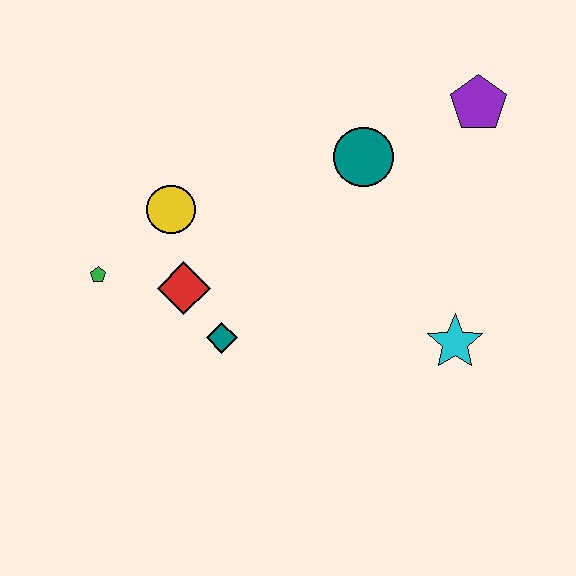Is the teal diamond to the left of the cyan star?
Yes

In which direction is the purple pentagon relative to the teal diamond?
The purple pentagon is to the right of the teal diamond.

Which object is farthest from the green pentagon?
The purple pentagon is farthest from the green pentagon.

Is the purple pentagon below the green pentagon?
No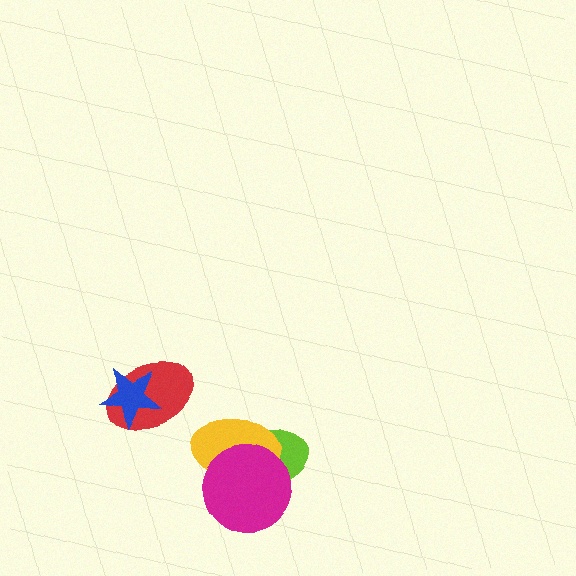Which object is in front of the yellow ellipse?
The magenta circle is in front of the yellow ellipse.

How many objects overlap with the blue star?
1 object overlaps with the blue star.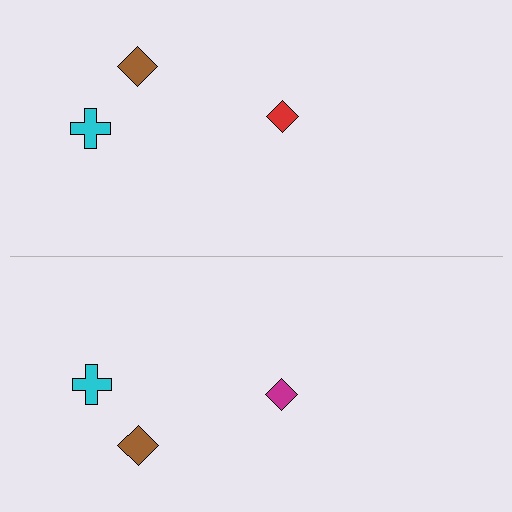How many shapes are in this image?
There are 6 shapes in this image.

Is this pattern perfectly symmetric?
No, the pattern is not perfectly symmetric. The magenta diamond on the bottom side breaks the symmetry — its mirror counterpart is red.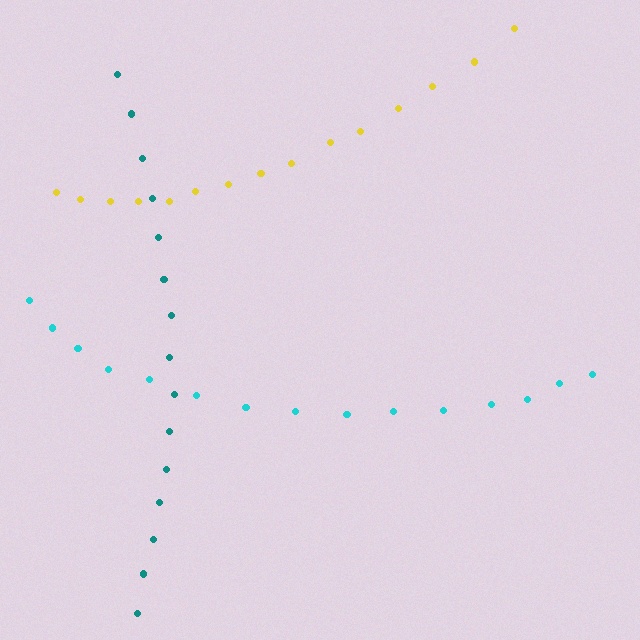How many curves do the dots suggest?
There are 3 distinct paths.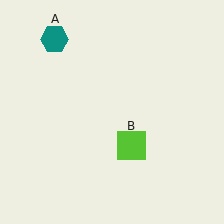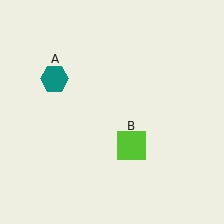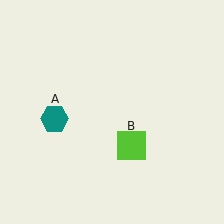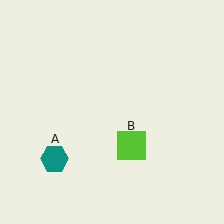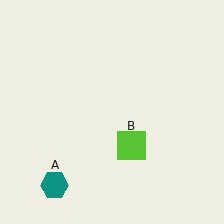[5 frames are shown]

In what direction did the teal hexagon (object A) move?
The teal hexagon (object A) moved down.